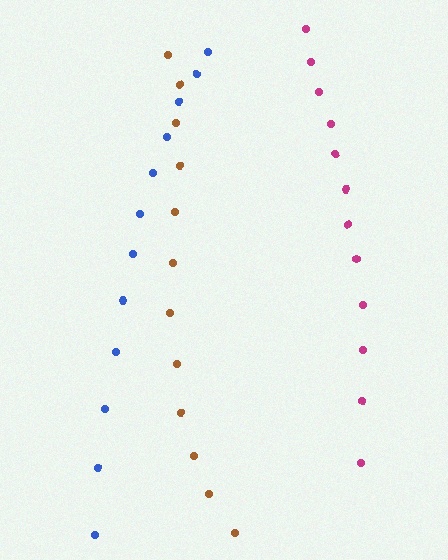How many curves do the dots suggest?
There are 3 distinct paths.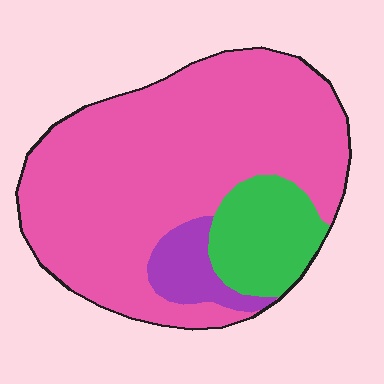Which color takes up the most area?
Pink, at roughly 75%.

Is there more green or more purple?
Green.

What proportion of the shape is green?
Green covers 16% of the shape.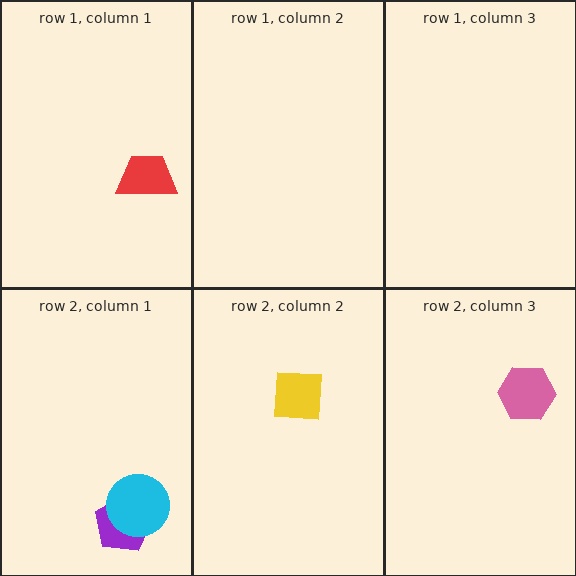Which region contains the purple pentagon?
The row 2, column 1 region.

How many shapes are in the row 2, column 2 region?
1.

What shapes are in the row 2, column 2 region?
The yellow square.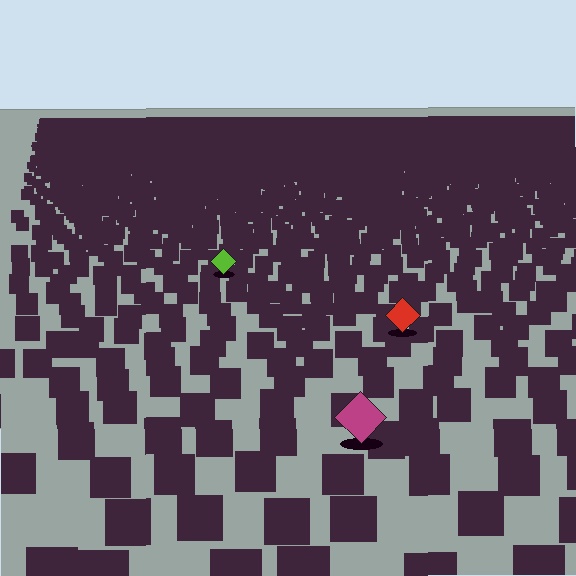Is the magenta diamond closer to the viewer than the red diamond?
Yes. The magenta diamond is closer — you can tell from the texture gradient: the ground texture is coarser near it.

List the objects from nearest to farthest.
From nearest to farthest: the magenta diamond, the red diamond, the lime diamond.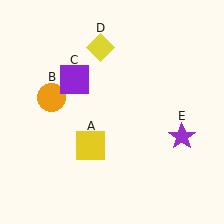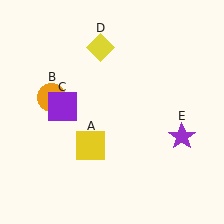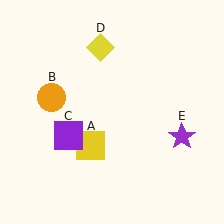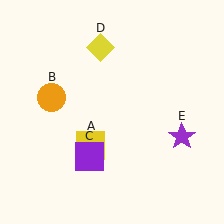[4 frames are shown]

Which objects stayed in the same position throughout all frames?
Yellow square (object A) and orange circle (object B) and yellow diamond (object D) and purple star (object E) remained stationary.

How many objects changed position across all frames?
1 object changed position: purple square (object C).